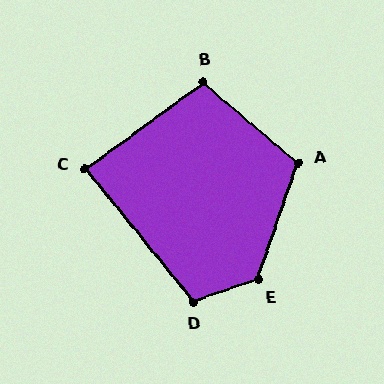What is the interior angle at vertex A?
Approximately 111 degrees (obtuse).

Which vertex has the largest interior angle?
E, at approximately 128 degrees.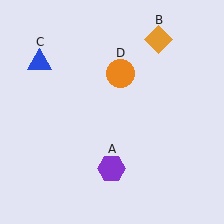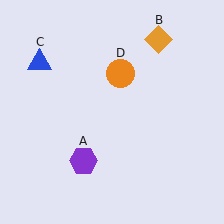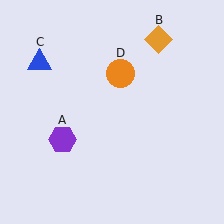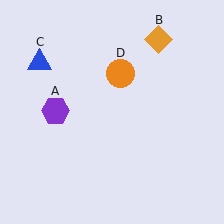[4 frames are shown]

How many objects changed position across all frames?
1 object changed position: purple hexagon (object A).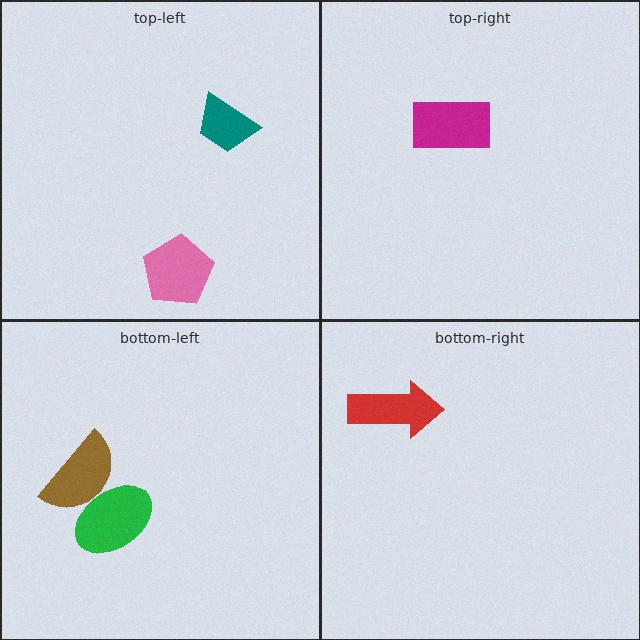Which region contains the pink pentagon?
The top-left region.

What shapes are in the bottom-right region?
The red arrow.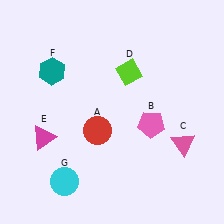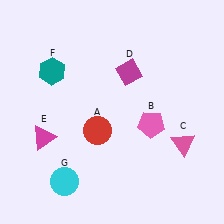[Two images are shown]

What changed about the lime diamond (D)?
In Image 1, D is lime. In Image 2, it changed to magenta.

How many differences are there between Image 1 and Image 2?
There is 1 difference between the two images.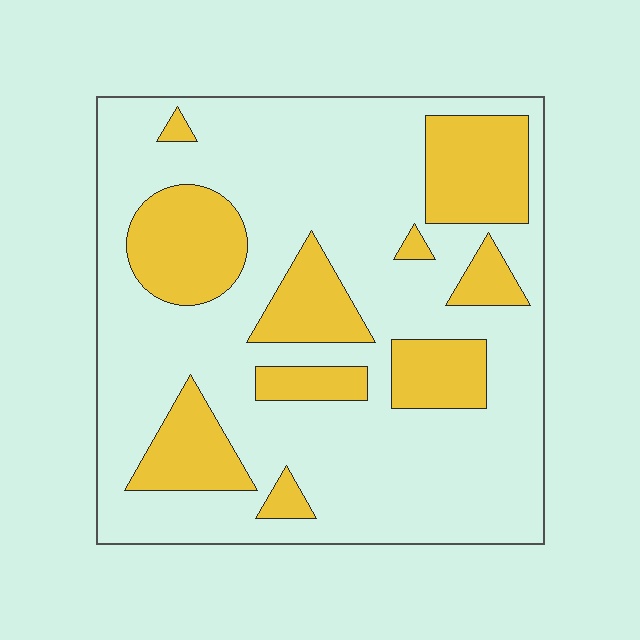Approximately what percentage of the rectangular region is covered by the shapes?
Approximately 30%.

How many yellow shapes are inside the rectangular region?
10.